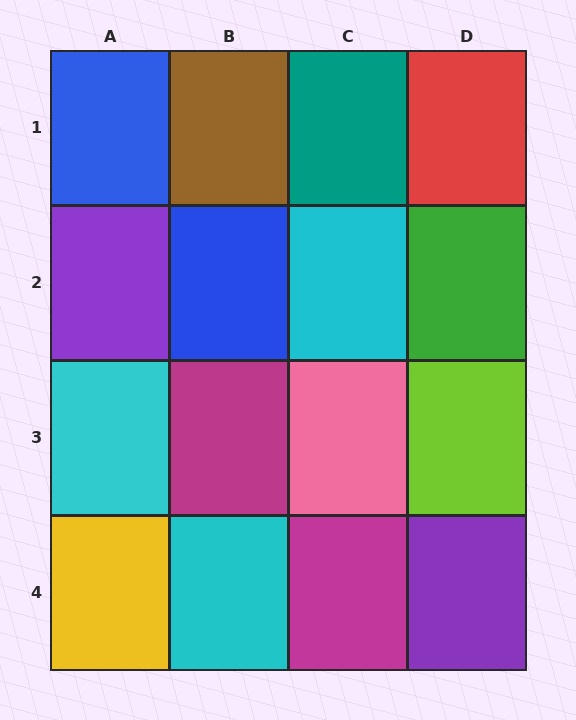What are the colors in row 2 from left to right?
Purple, blue, cyan, green.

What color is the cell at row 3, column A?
Cyan.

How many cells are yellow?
1 cell is yellow.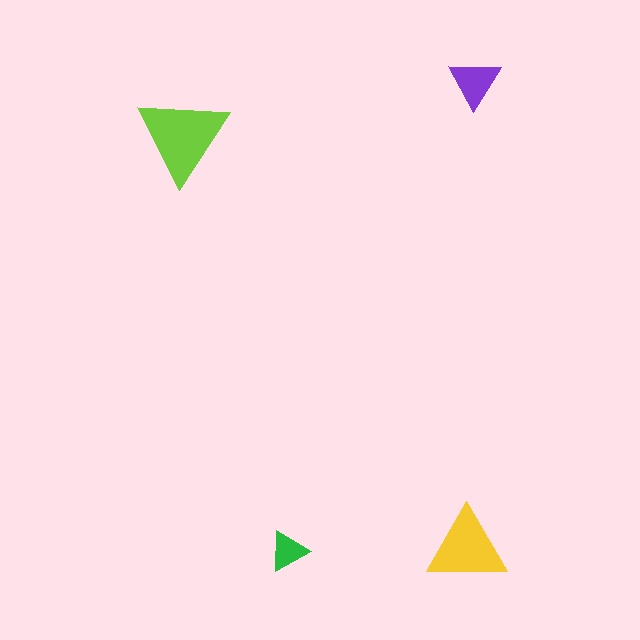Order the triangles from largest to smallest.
the lime one, the yellow one, the purple one, the green one.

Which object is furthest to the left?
The lime triangle is leftmost.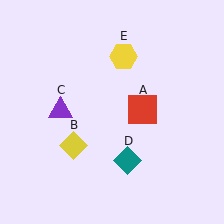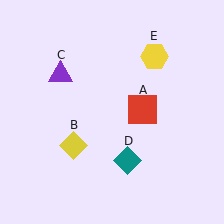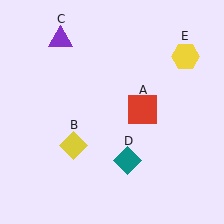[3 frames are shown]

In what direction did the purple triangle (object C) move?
The purple triangle (object C) moved up.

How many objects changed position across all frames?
2 objects changed position: purple triangle (object C), yellow hexagon (object E).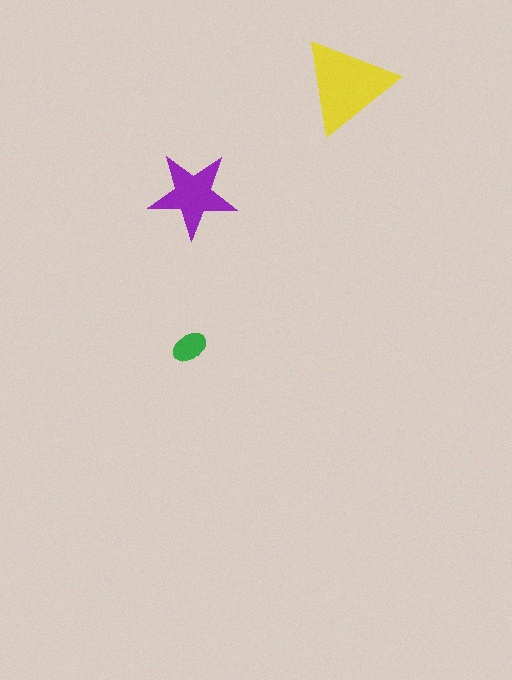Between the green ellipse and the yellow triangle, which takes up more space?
The yellow triangle.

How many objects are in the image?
There are 3 objects in the image.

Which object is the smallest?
The green ellipse.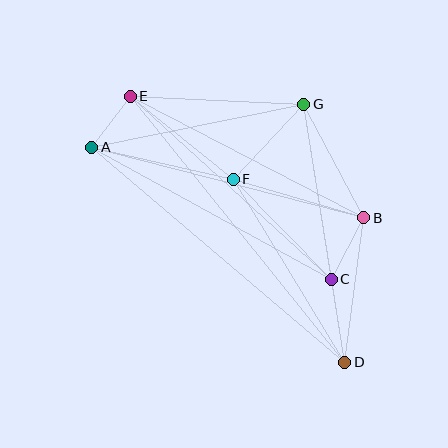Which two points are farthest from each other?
Points D and E are farthest from each other.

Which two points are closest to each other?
Points A and E are closest to each other.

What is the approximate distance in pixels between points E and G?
The distance between E and G is approximately 174 pixels.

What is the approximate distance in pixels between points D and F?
The distance between D and F is approximately 215 pixels.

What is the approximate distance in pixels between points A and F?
The distance between A and F is approximately 145 pixels.